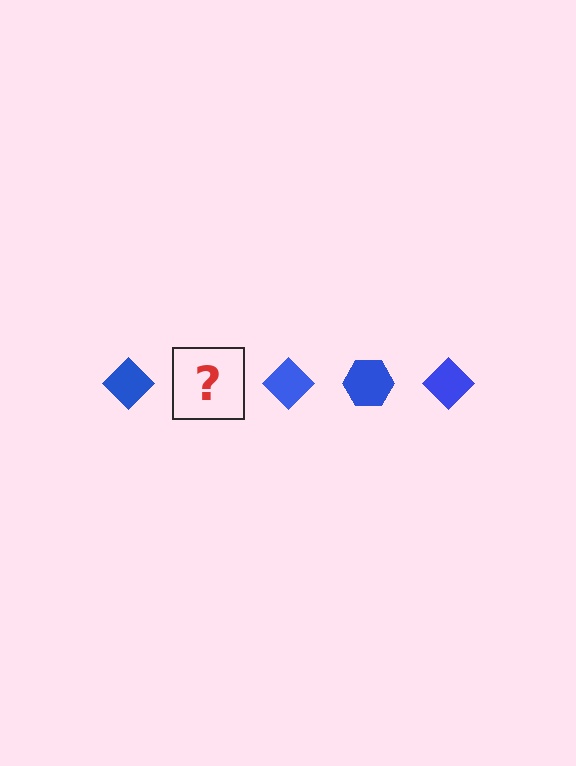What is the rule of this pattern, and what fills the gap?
The rule is that the pattern cycles through diamond, hexagon shapes in blue. The gap should be filled with a blue hexagon.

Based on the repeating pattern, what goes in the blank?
The blank should be a blue hexagon.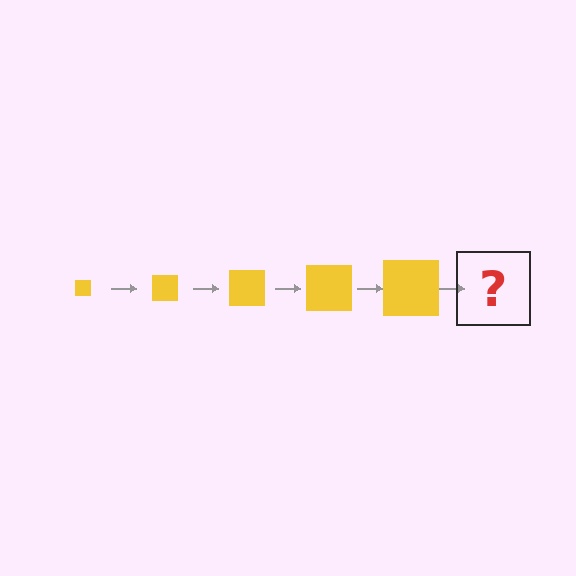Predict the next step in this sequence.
The next step is a yellow square, larger than the previous one.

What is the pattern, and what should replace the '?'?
The pattern is that the square gets progressively larger each step. The '?' should be a yellow square, larger than the previous one.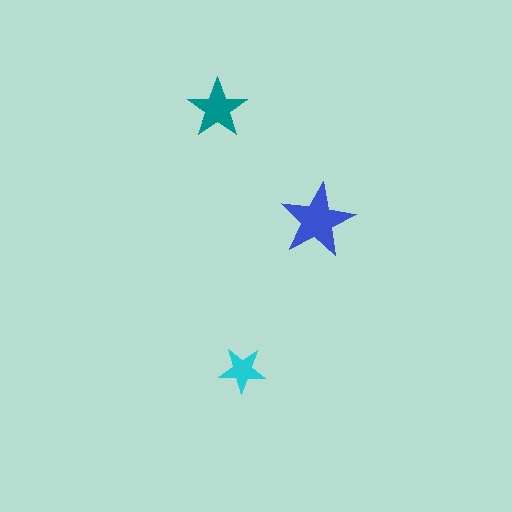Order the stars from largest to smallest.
the blue one, the teal one, the cyan one.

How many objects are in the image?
There are 3 objects in the image.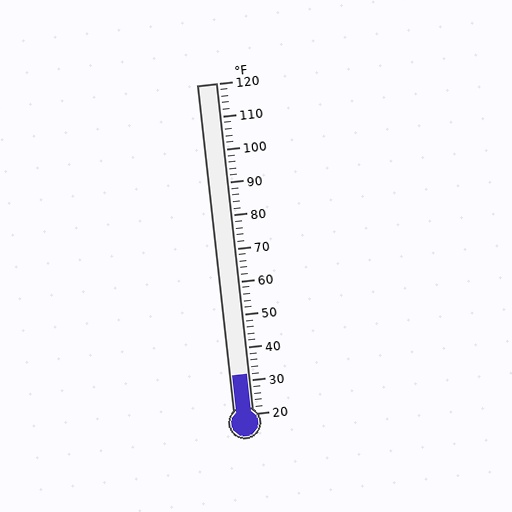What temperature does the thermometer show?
The thermometer shows approximately 32°F.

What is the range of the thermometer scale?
The thermometer scale ranges from 20°F to 120°F.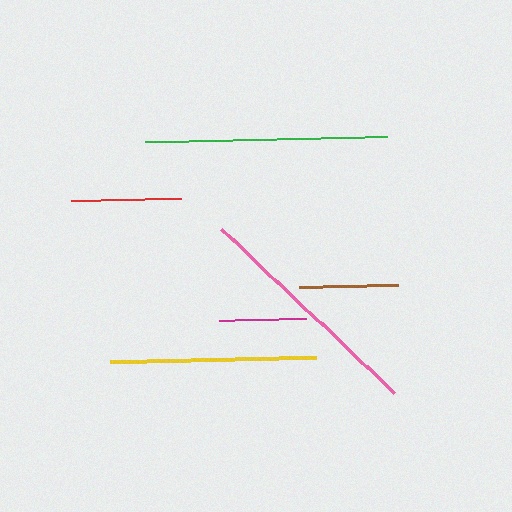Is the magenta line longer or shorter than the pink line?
The pink line is longer than the magenta line.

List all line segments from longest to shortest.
From longest to shortest: green, pink, yellow, red, brown, magenta.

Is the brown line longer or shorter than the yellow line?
The yellow line is longer than the brown line.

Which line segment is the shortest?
The magenta line is the shortest at approximately 87 pixels.